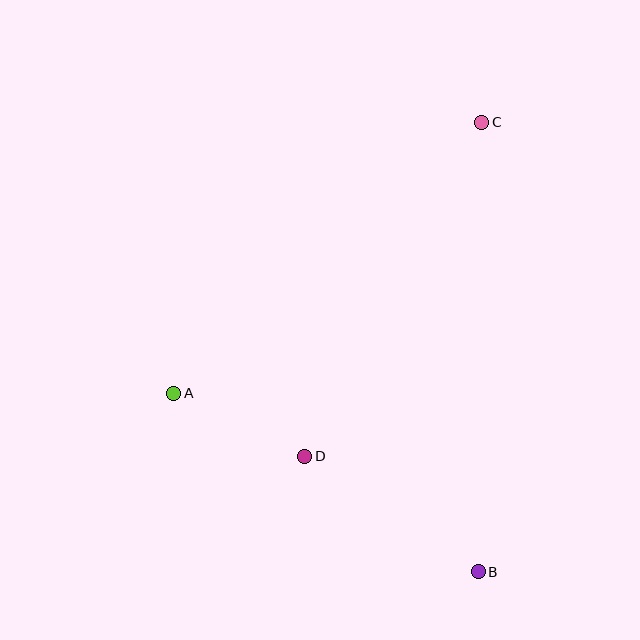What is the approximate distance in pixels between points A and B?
The distance between A and B is approximately 353 pixels.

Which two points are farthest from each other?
Points B and C are farthest from each other.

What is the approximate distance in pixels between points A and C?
The distance between A and C is approximately 410 pixels.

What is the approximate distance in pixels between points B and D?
The distance between B and D is approximately 209 pixels.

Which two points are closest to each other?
Points A and D are closest to each other.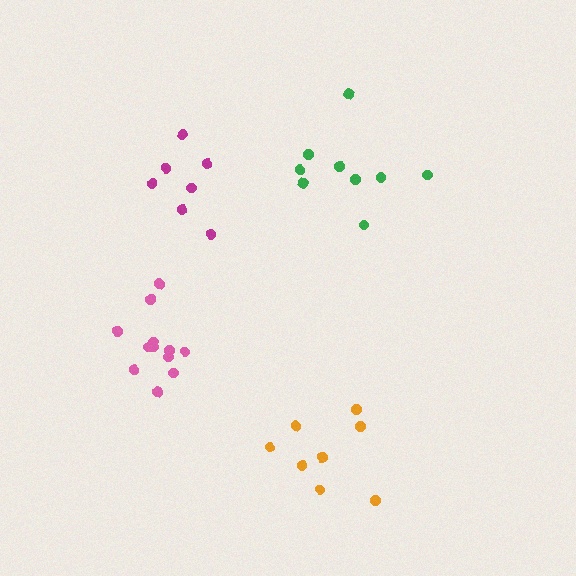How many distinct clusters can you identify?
There are 4 distinct clusters.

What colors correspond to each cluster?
The clusters are colored: orange, green, pink, magenta.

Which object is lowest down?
The orange cluster is bottommost.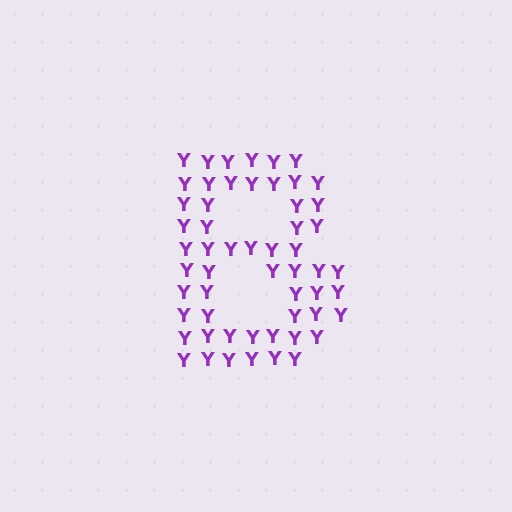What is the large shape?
The large shape is the letter B.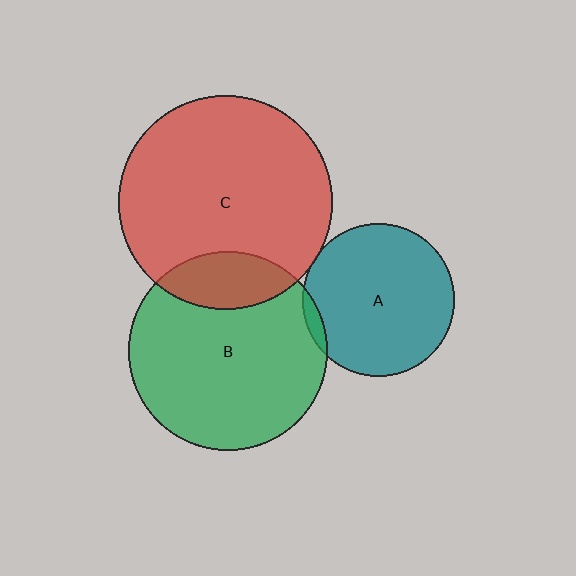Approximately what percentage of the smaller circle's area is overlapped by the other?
Approximately 5%.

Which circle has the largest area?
Circle C (red).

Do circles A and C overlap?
Yes.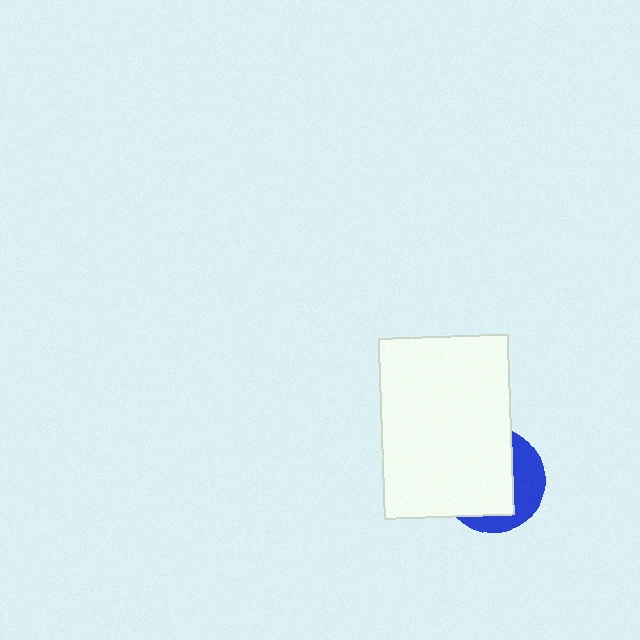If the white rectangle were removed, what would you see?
You would see the complete blue circle.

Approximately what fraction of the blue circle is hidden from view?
Roughly 64% of the blue circle is hidden behind the white rectangle.